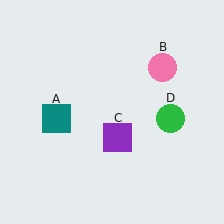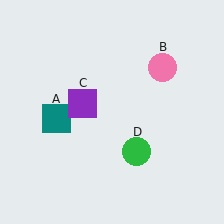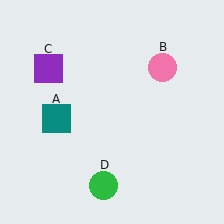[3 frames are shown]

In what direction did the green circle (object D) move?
The green circle (object D) moved down and to the left.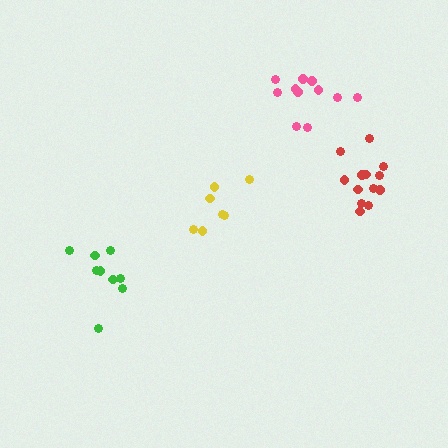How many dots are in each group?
Group 1: 11 dots, Group 2: 13 dots, Group 3: 9 dots, Group 4: 7 dots (40 total).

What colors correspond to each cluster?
The clusters are colored: pink, red, green, yellow.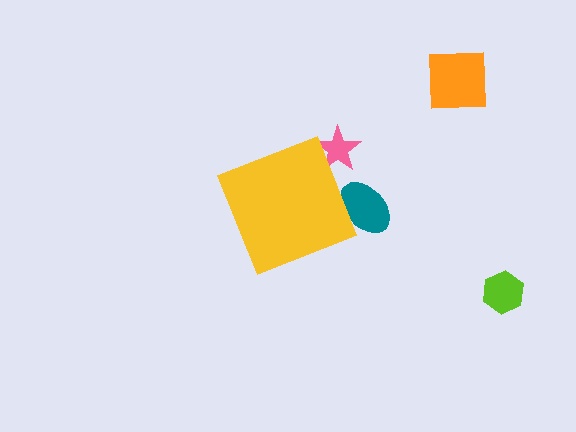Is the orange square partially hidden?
No, the orange square is fully visible.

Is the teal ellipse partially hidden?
Yes, the teal ellipse is partially hidden behind the yellow diamond.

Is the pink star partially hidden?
Yes, the pink star is partially hidden behind the yellow diamond.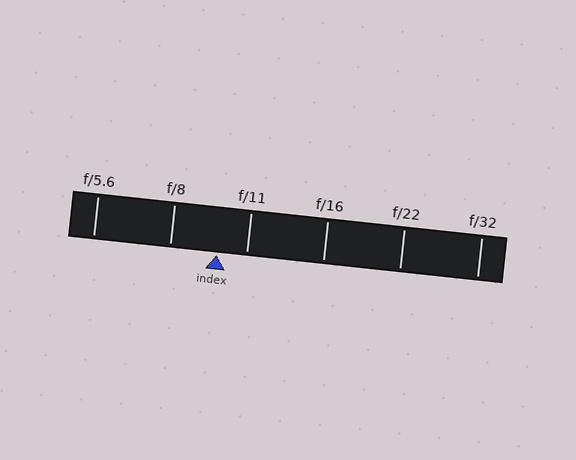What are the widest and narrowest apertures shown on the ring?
The widest aperture shown is f/5.6 and the narrowest is f/32.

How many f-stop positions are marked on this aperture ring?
There are 6 f-stop positions marked.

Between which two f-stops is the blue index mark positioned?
The index mark is between f/8 and f/11.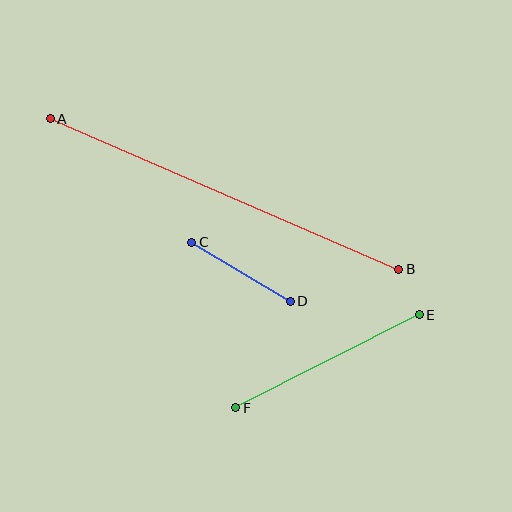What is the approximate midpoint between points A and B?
The midpoint is at approximately (225, 194) pixels.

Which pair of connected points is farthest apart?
Points A and B are farthest apart.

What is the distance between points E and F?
The distance is approximately 206 pixels.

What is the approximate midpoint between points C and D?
The midpoint is at approximately (241, 272) pixels.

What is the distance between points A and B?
The distance is approximately 380 pixels.